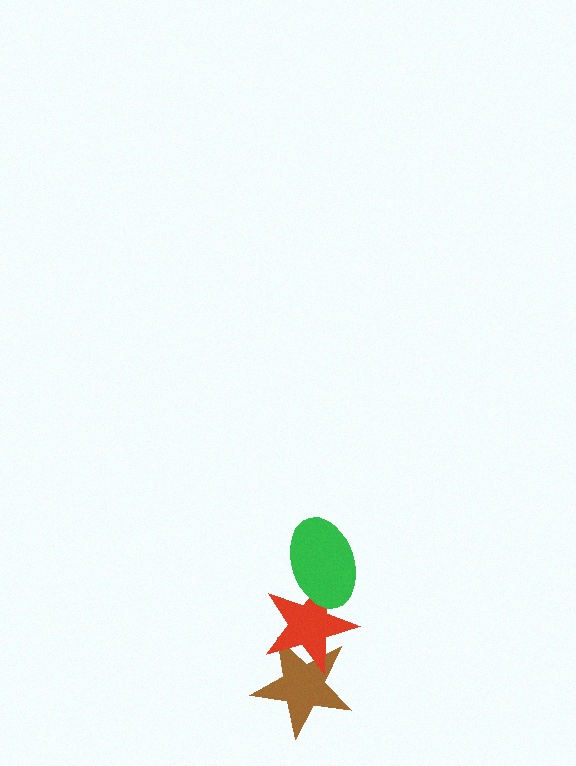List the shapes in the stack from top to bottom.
From top to bottom: the green ellipse, the red star, the brown star.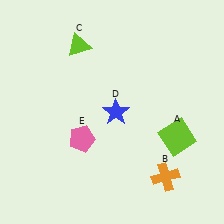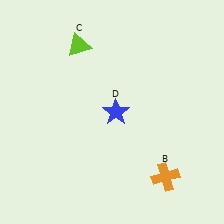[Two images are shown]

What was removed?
The pink pentagon (E), the lime square (A) were removed in Image 2.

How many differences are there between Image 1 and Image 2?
There are 2 differences between the two images.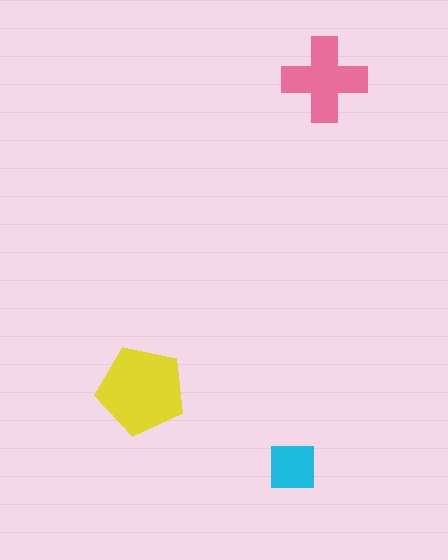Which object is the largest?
The yellow pentagon.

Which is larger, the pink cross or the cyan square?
The pink cross.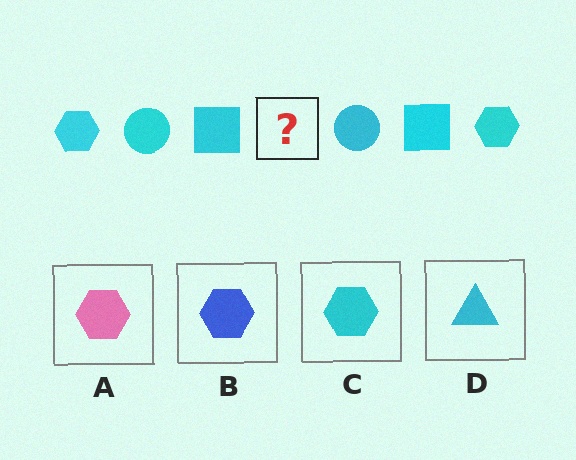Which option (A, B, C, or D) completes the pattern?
C.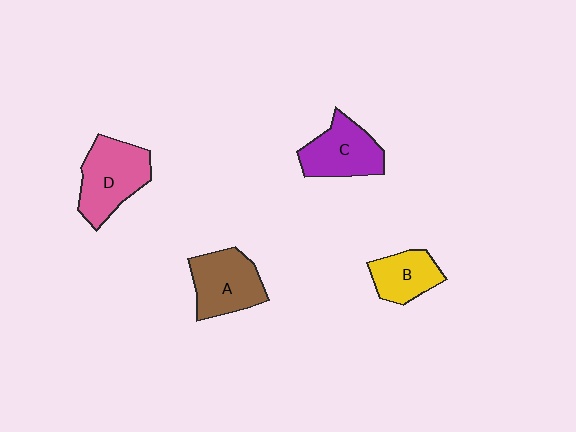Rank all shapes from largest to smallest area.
From largest to smallest: D (pink), A (brown), C (purple), B (yellow).